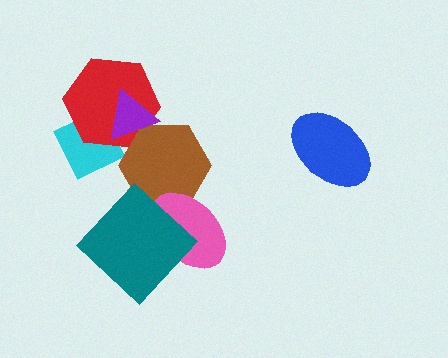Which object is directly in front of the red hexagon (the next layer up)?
The brown hexagon is directly in front of the red hexagon.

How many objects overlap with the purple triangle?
3 objects overlap with the purple triangle.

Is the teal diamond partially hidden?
No, no other shape covers it.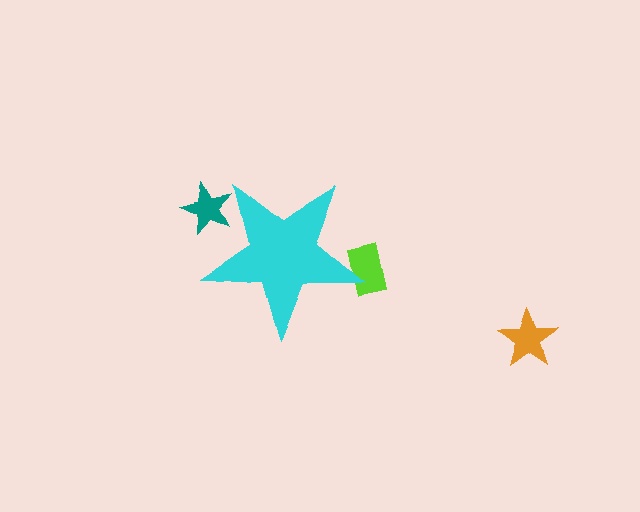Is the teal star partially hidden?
Yes, the teal star is partially hidden behind the cyan star.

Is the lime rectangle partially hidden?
Yes, the lime rectangle is partially hidden behind the cyan star.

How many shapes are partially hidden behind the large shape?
2 shapes are partially hidden.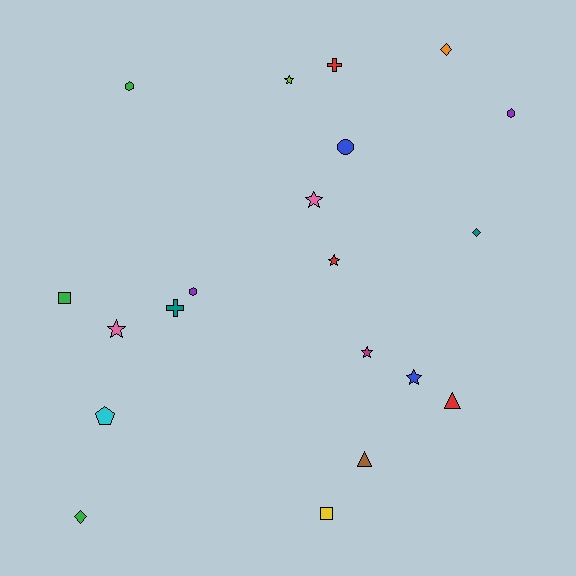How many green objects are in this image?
There are 3 green objects.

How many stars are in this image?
There are 6 stars.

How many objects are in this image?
There are 20 objects.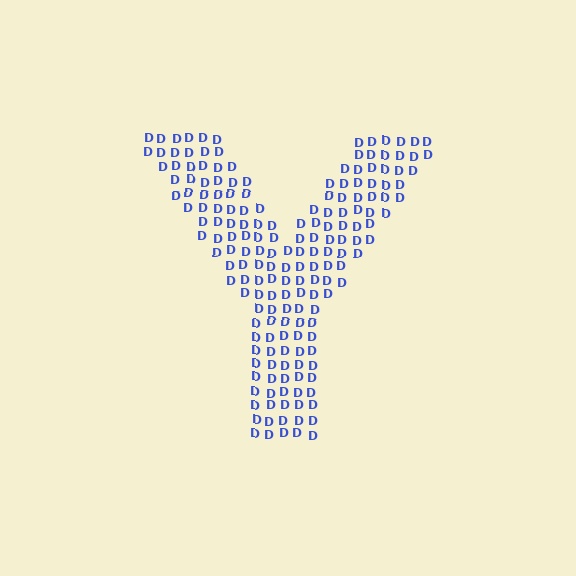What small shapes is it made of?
It is made of small letter D's.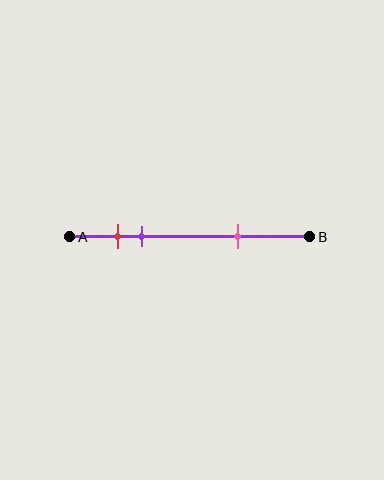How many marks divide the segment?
There are 3 marks dividing the segment.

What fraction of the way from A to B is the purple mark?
The purple mark is approximately 30% (0.3) of the way from A to B.